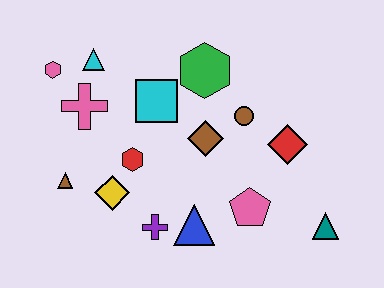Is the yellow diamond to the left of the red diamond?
Yes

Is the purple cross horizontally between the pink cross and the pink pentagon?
Yes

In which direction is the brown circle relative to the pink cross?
The brown circle is to the right of the pink cross.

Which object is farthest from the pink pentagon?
The pink hexagon is farthest from the pink pentagon.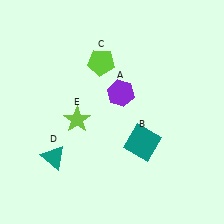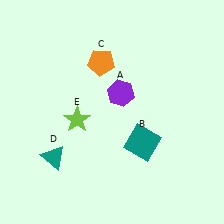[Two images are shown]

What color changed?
The pentagon (C) changed from lime in Image 1 to orange in Image 2.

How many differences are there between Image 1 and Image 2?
There is 1 difference between the two images.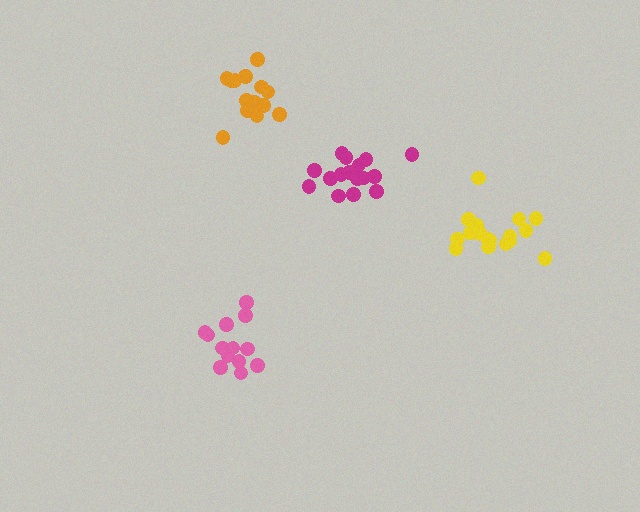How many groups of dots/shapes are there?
There are 4 groups.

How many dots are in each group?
Group 1: 17 dots, Group 2: 13 dots, Group 3: 16 dots, Group 4: 15 dots (61 total).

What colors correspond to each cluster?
The clusters are colored: yellow, pink, magenta, orange.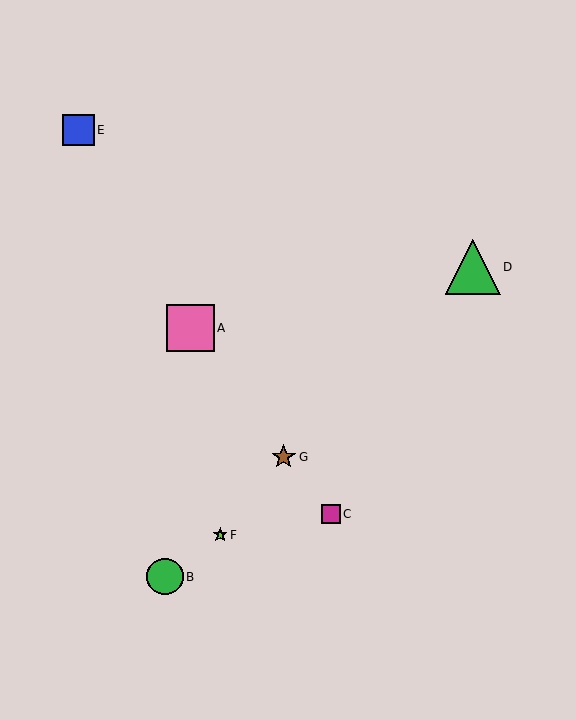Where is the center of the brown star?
The center of the brown star is at (284, 457).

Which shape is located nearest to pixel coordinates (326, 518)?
The magenta square (labeled C) at (331, 514) is nearest to that location.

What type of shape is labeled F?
Shape F is a lime star.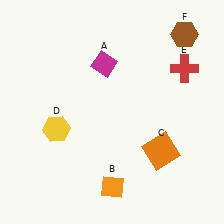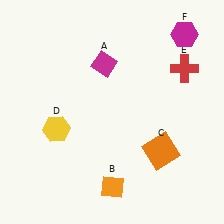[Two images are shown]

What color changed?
The hexagon (F) changed from brown in Image 1 to magenta in Image 2.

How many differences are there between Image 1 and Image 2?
There is 1 difference between the two images.